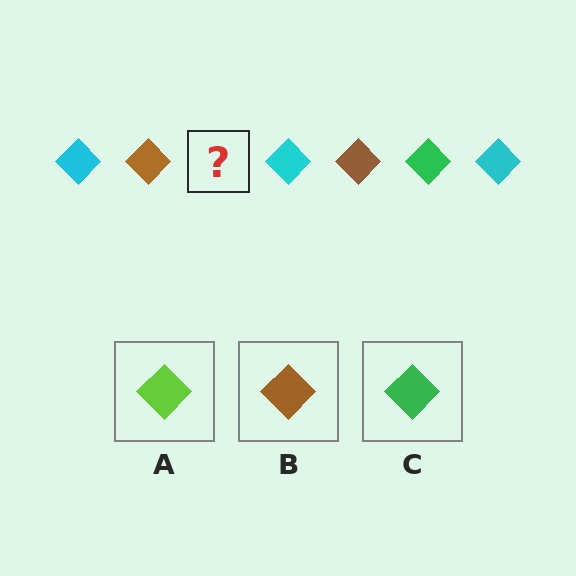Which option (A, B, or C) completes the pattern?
C.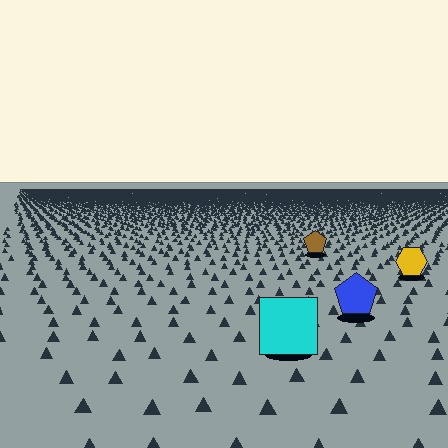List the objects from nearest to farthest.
From nearest to farthest: the cyan square, the blue pentagon, the yellow hexagon, the brown pentagon.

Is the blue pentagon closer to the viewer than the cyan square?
No. The cyan square is closer — you can tell from the texture gradient: the ground texture is coarser near it.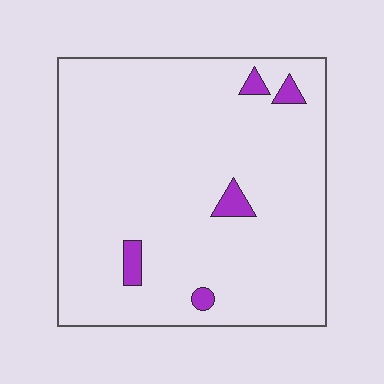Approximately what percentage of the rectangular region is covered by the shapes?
Approximately 5%.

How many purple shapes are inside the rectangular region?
5.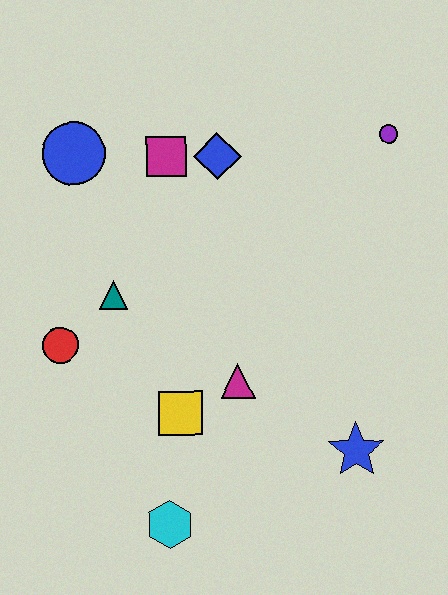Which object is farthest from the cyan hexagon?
The purple circle is farthest from the cyan hexagon.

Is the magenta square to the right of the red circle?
Yes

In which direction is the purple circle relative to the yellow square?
The purple circle is above the yellow square.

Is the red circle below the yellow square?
No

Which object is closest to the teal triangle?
The red circle is closest to the teal triangle.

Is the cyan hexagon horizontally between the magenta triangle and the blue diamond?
No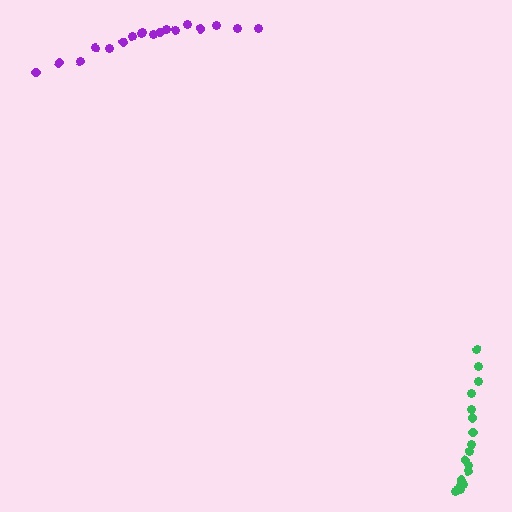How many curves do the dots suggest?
There are 2 distinct paths.